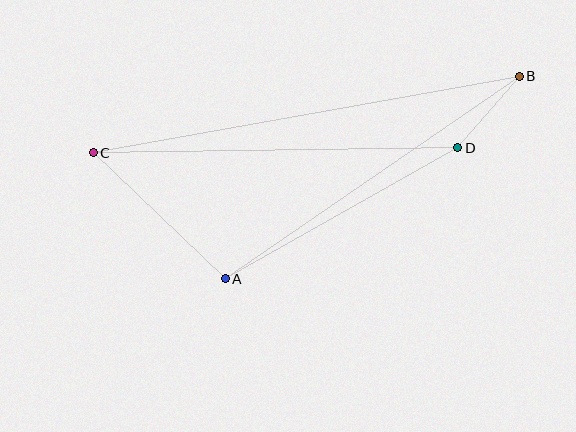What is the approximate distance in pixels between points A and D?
The distance between A and D is approximately 266 pixels.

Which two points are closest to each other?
Points B and D are closest to each other.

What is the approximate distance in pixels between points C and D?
The distance between C and D is approximately 364 pixels.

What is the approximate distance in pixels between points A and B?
The distance between A and B is approximately 357 pixels.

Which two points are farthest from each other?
Points B and C are farthest from each other.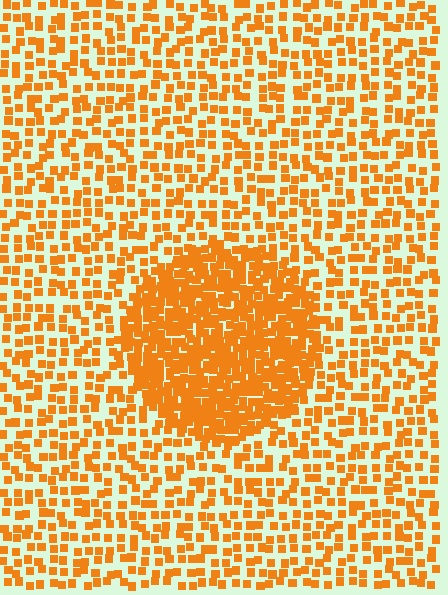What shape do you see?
I see a circle.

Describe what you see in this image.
The image contains small orange elements arranged at two different densities. A circle-shaped region is visible where the elements are more densely packed than the surrounding area.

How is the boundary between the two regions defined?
The boundary is defined by a change in element density (approximately 2.4x ratio). All elements are the same color, size, and shape.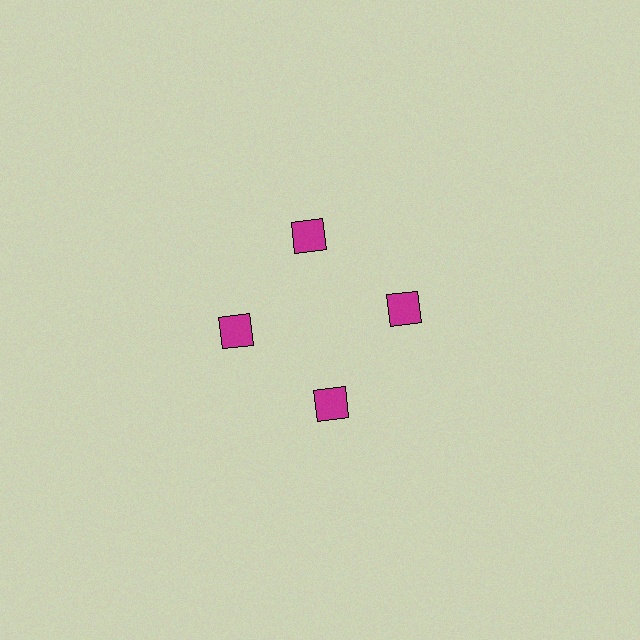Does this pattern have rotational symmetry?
Yes, this pattern has 4-fold rotational symmetry. It looks the same after rotating 90 degrees around the center.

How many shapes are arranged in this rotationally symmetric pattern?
There are 4 shapes, arranged in 4 groups of 1.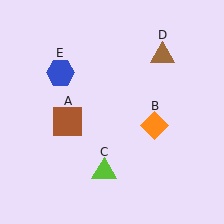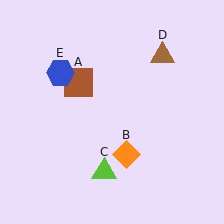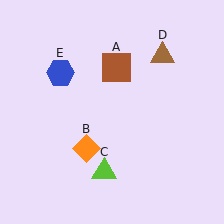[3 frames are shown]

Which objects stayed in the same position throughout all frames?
Lime triangle (object C) and brown triangle (object D) and blue hexagon (object E) remained stationary.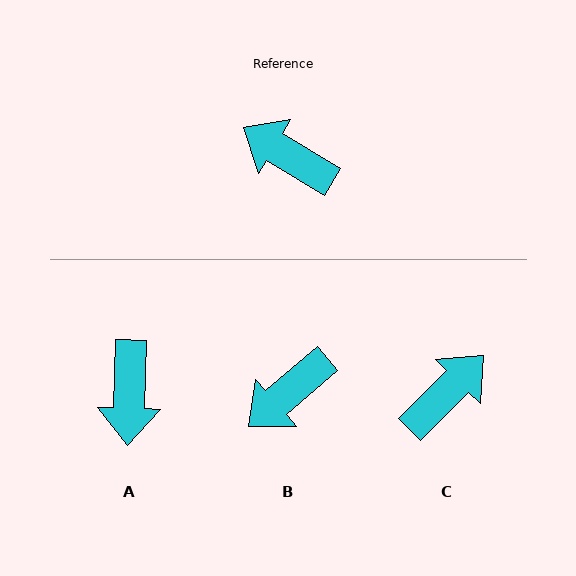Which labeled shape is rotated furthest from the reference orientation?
A, about 119 degrees away.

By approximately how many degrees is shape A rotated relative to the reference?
Approximately 119 degrees counter-clockwise.